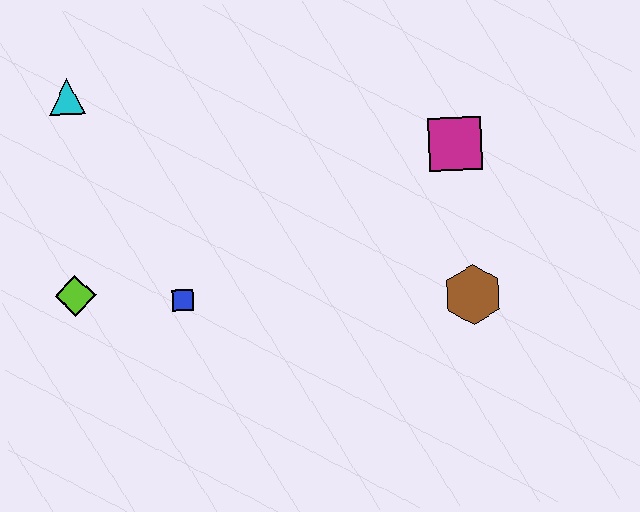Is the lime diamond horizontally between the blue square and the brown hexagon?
No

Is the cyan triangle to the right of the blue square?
No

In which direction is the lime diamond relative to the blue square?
The lime diamond is to the left of the blue square.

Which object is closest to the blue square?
The lime diamond is closest to the blue square.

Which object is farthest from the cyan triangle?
The brown hexagon is farthest from the cyan triangle.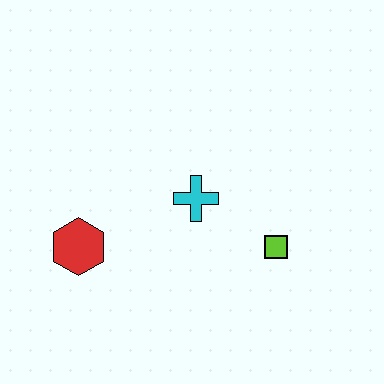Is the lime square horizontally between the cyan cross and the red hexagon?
No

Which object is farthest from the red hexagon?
The lime square is farthest from the red hexagon.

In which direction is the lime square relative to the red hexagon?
The lime square is to the right of the red hexagon.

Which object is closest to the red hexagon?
The cyan cross is closest to the red hexagon.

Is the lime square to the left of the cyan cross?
No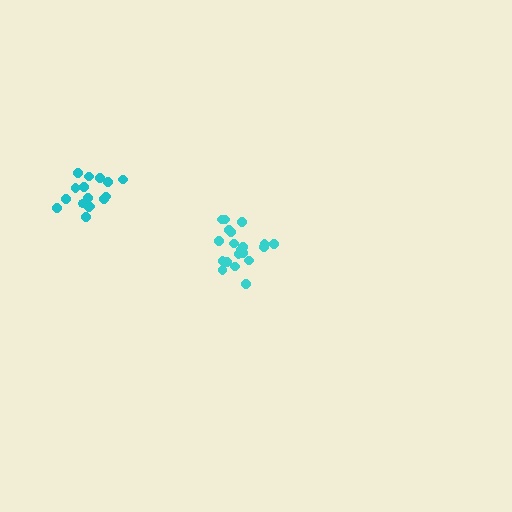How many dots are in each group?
Group 1: 16 dots, Group 2: 20 dots (36 total).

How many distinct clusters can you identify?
There are 2 distinct clusters.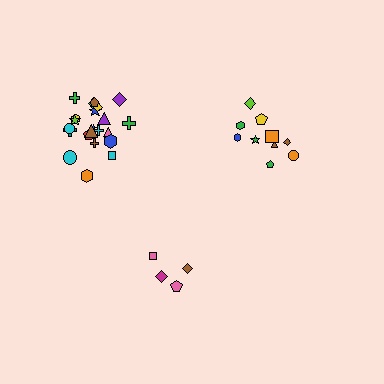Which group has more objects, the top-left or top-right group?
The top-left group.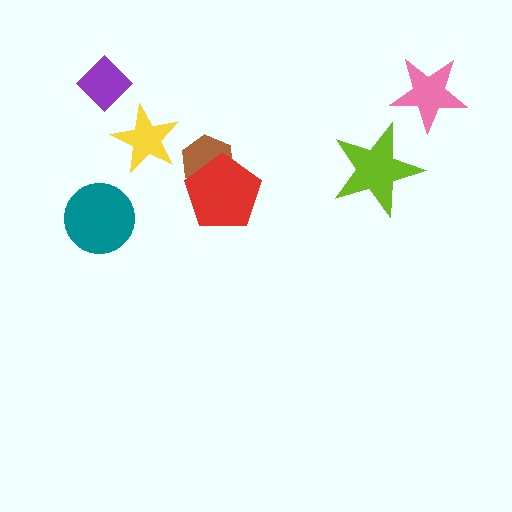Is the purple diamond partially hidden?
No, no other shape covers it.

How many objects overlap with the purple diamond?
0 objects overlap with the purple diamond.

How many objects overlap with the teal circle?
0 objects overlap with the teal circle.